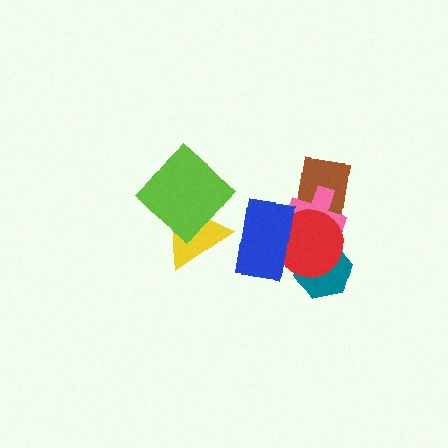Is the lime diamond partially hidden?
No, no other shape covers it.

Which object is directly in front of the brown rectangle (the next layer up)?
The pink cross is directly in front of the brown rectangle.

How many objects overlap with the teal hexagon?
1 object overlaps with the teal hexagon.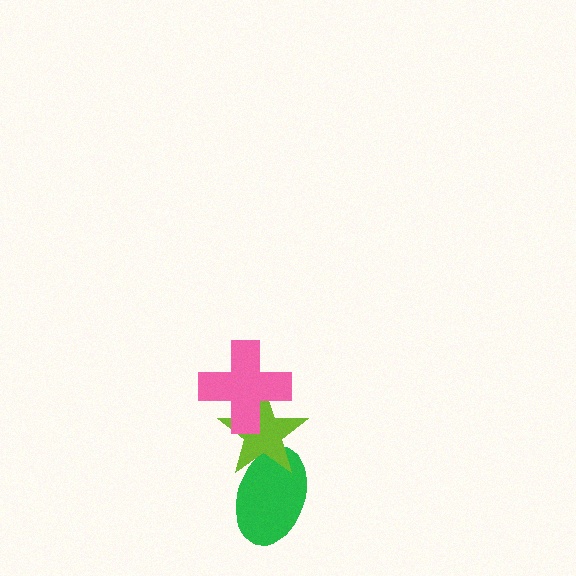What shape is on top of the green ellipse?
The lime star is on top of the green ellipse.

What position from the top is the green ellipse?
The green ellipse is 3rd from the top.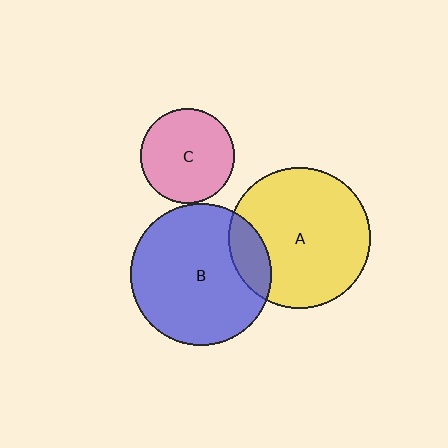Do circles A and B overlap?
Yes.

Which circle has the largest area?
Circle A (yellow).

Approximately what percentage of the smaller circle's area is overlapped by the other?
Approximately 15%.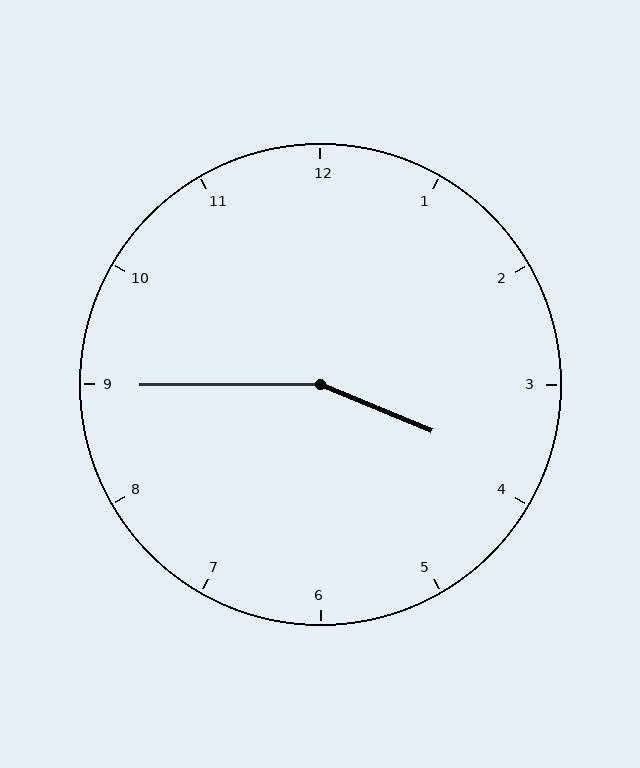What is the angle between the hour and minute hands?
Approximately 158 degrees.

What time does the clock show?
3:45.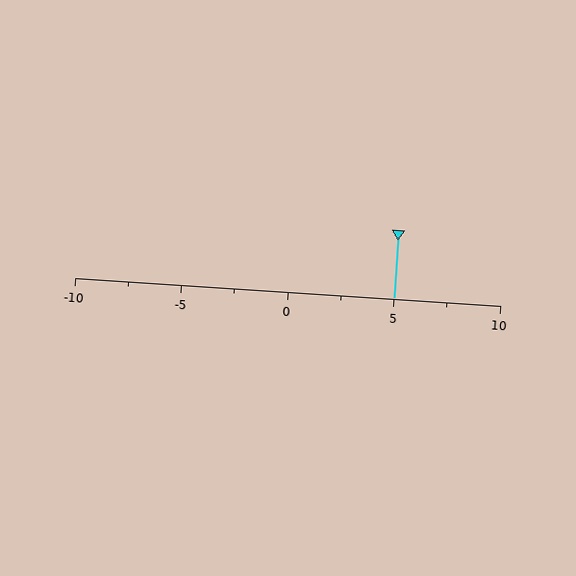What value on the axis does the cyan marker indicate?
The marker indicates approximately 5.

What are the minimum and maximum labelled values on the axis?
The axis runs from -10 to 10.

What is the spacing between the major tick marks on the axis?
The major ticks are spaced 5 apart.